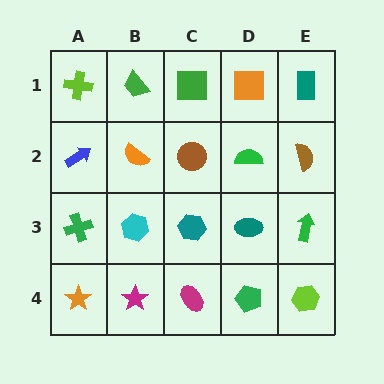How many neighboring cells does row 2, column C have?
4.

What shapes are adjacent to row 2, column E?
A teal rectangle (row 1, column E), a green arrow (row 3, column E), a green semicircle (row 2, column D).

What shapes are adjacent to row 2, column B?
A green trapezoid (row 1, column B), a cyan hexagon (row 3, column B), a blue arrow (row 2, column A), a brown circle (row 2, column C).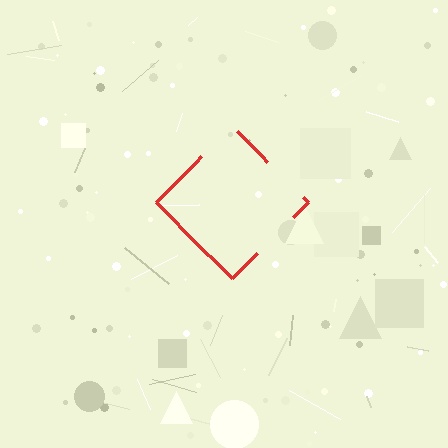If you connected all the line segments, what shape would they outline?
They would outline a diamond.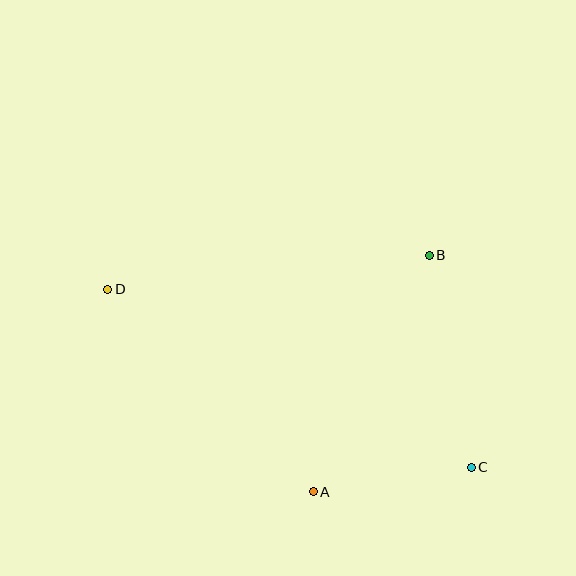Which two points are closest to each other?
Points A and C are closest to each other.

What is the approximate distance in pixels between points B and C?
The distance between B and C is approximately 216 pixels.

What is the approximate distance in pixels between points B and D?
The distance between B and D is approximately 323 pixels.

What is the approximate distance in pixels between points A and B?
The distance between A and B is approximately 263 pixels.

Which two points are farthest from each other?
Points C and D are farthest from each other.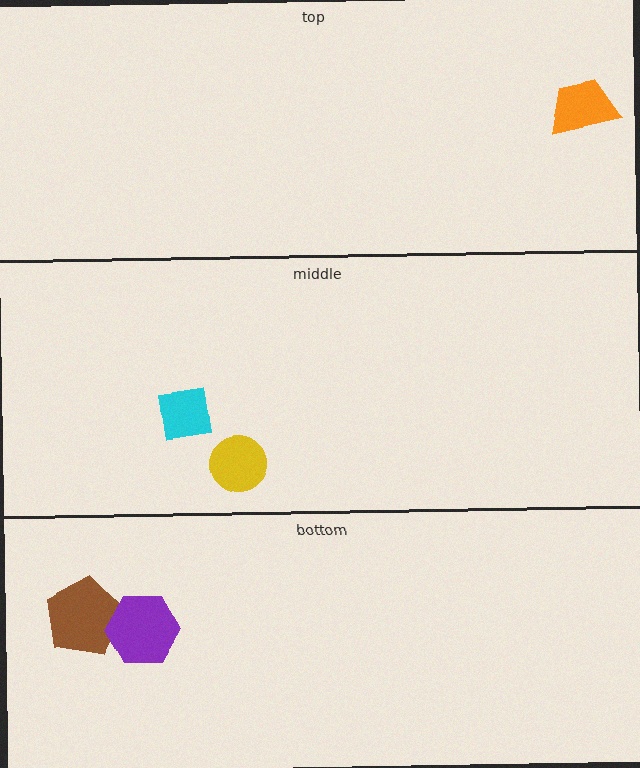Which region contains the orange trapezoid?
The top region.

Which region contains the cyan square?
The middle region.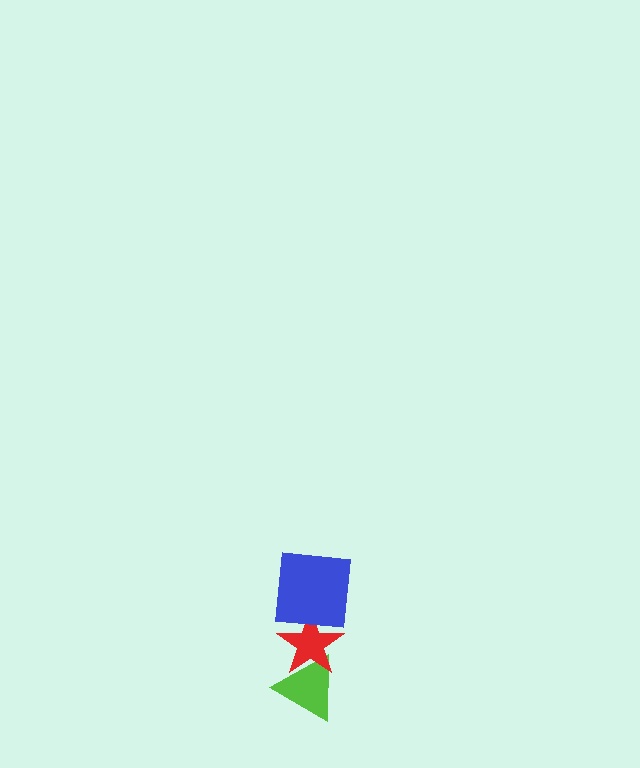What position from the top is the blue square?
The blue square is 1st from the top.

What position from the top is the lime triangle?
The lime triangle is 3rd from the top.